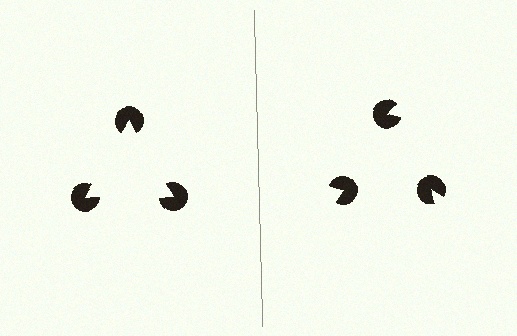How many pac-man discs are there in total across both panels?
6 — 3 on each side.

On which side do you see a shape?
An illusory triangle appears on the left side. On the right side the wedge cuts are rotated, so no coherent shape forms.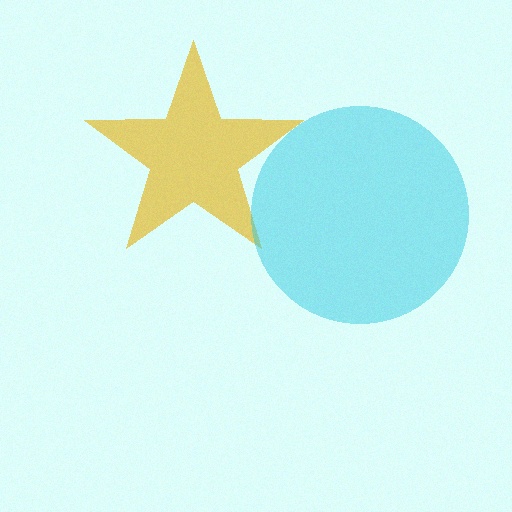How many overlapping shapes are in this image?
There are 2 overlapping shapes in the image.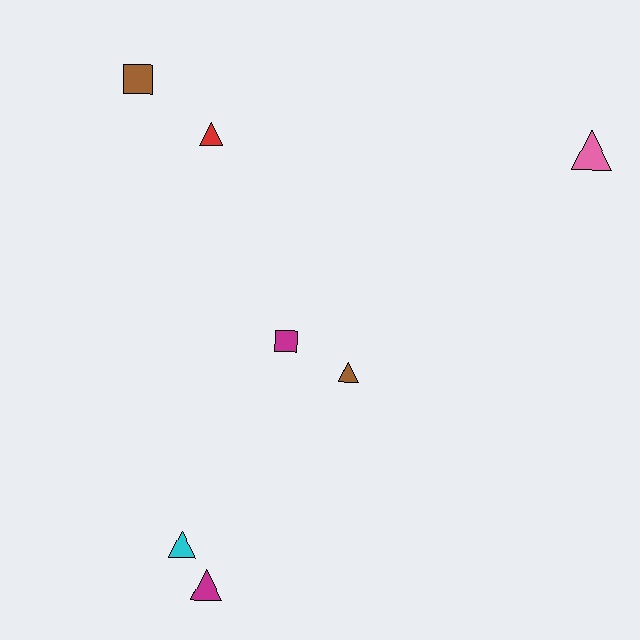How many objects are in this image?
There are 7 objects.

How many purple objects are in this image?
There are no purple objects.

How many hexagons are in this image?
There are no hexagons.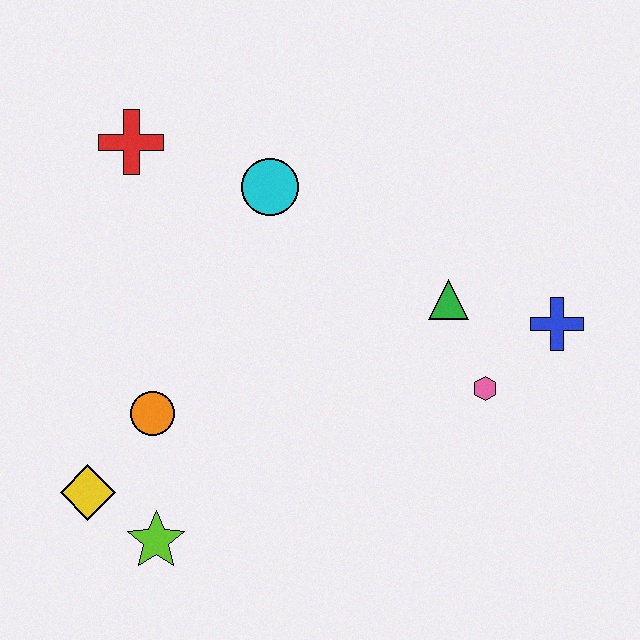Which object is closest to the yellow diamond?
The lime star is closest to the yellow diamond.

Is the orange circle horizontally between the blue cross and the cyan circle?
No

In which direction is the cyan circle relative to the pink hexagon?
The cyan circle is to the left of the pink hexagon.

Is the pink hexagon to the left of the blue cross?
Yes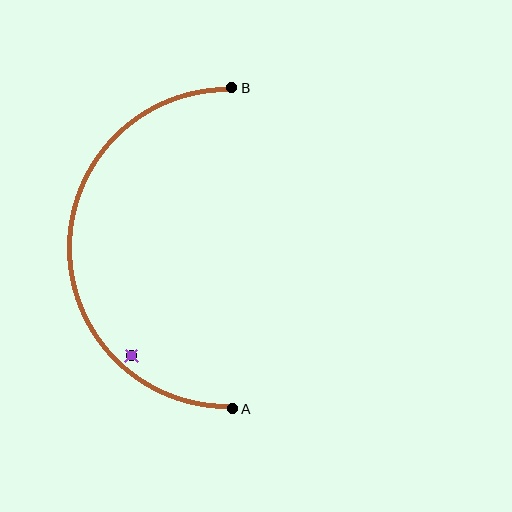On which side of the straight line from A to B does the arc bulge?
The arc bulges to the left of the straight line connecting A and B.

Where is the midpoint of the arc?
The arc midpoint is the point on the curve farthest from the straight line joining A and B. It sits to the left of that line.